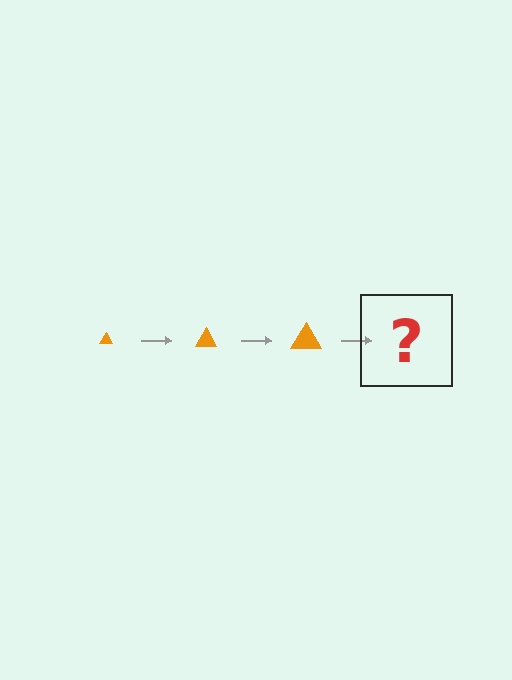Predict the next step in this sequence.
The next step is an orange triangle, larger than the previous one.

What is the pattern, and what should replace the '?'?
The pattern is that the triangle gets progressively larger each step. The '?' should be an orange triangle, larger than the previous one.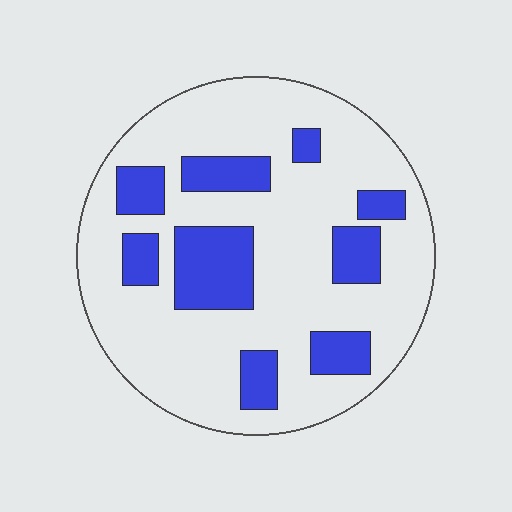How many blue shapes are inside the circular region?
9.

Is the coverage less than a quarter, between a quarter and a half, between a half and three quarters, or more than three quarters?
Less than a quarter.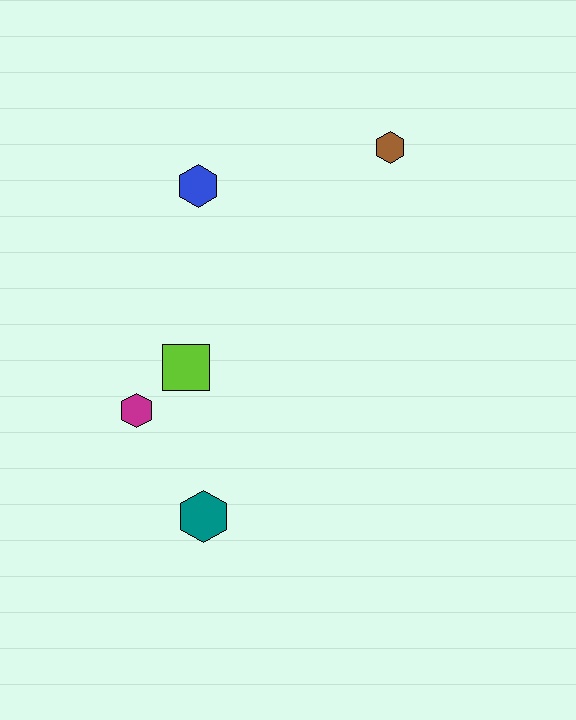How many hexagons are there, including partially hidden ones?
There are 4 hexagons.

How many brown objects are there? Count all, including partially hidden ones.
There is 1 brown object.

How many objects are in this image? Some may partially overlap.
There are 5 objects.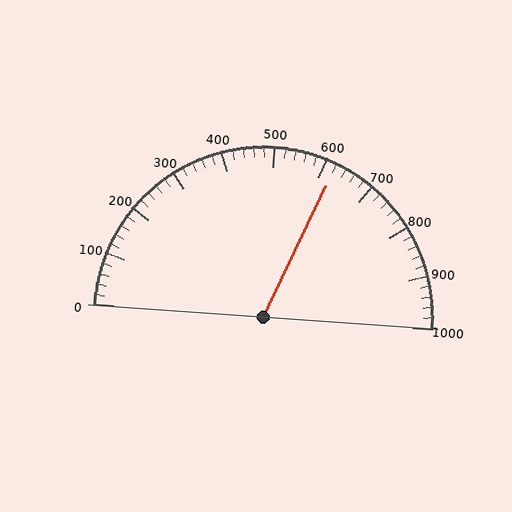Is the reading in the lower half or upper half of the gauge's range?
The reading is in the upper half of the range (0 to 1000).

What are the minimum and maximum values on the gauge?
The gauge ranges from 0 to 1000.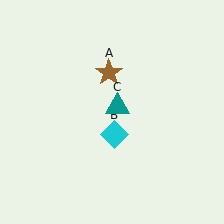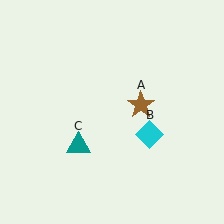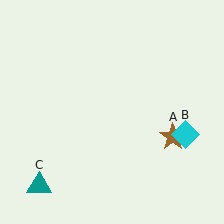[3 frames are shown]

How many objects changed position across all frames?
3 objects changed position: brown star (object A), cyan diamond (object B), teal triangle (object C).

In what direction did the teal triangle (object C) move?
The teal triangle (object C) moved down and to the left.